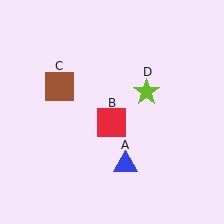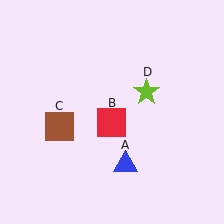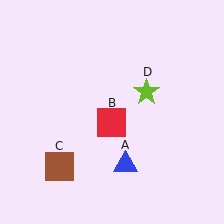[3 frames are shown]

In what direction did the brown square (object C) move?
The brown square (object C) moved down.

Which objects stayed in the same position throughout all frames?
Blue triangle (object A) and red square (object B) and lime star (object D) remained stationary.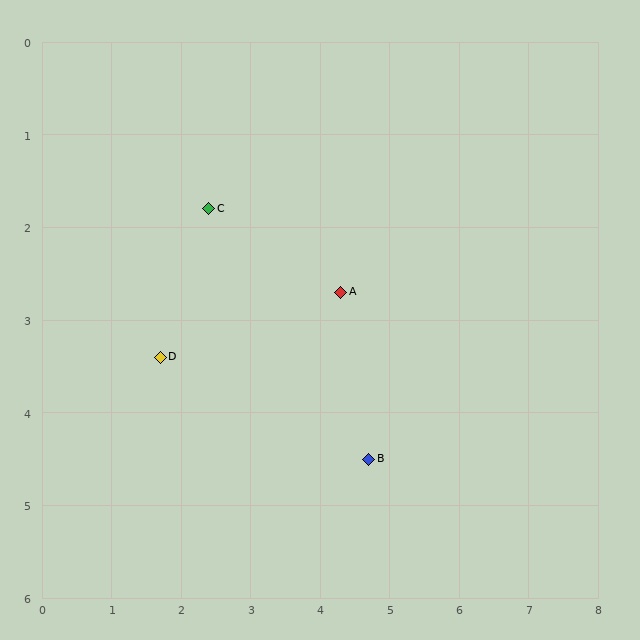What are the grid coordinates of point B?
Point B is at approximately (4.7, 4.5).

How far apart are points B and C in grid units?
Points B and C are about 3.5 grid units apart.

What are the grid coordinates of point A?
Point A is at approximately (4.3, 2.7).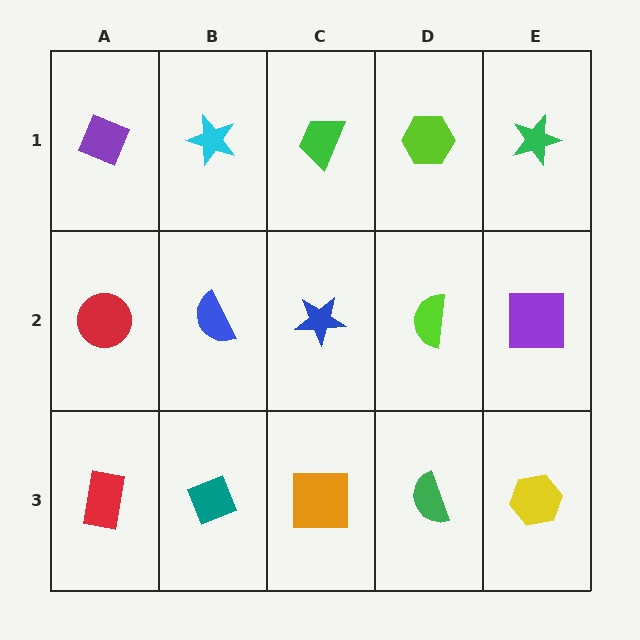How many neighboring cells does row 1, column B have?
3.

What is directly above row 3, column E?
A purple square.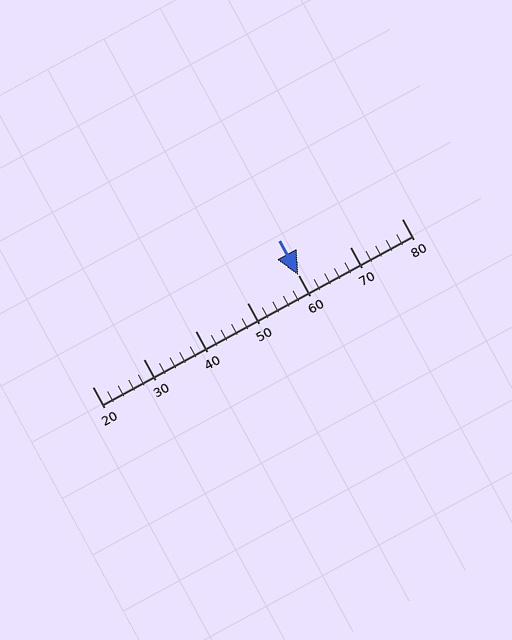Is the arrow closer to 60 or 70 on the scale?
The arrow is closer to 60.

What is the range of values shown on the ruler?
The ruler shows values from 20 to 80.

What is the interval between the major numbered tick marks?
The major tick marks are spaced 10 units apart.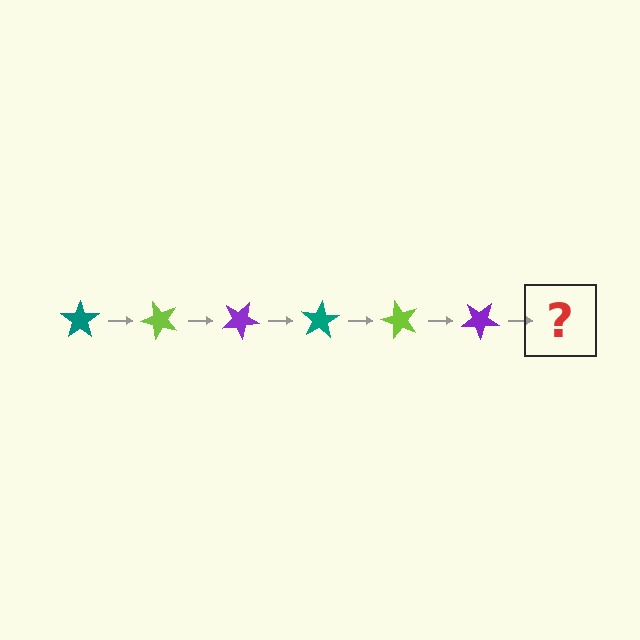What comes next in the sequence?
The next element should be a teal star, rotated 300 degrees from the start.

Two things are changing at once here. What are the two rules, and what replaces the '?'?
The two rules are that it rotates 50 degrees each step and the color cycles through teal, lime, and purple. The '?' should be a teal star, rotated 300 degrees from the start.